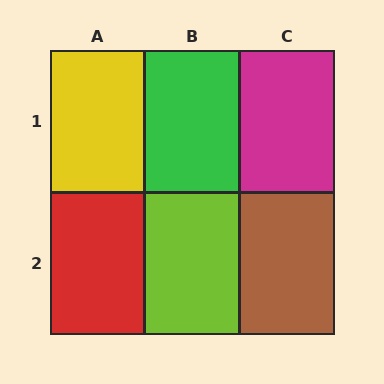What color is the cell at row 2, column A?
Red.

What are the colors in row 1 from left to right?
Yellow, green, magenta.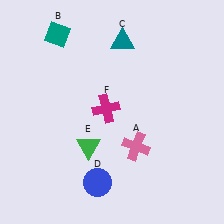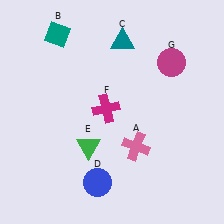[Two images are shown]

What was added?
A magenta circle (G) was added in Image 2.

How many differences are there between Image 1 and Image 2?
There is 1 difference between the two images.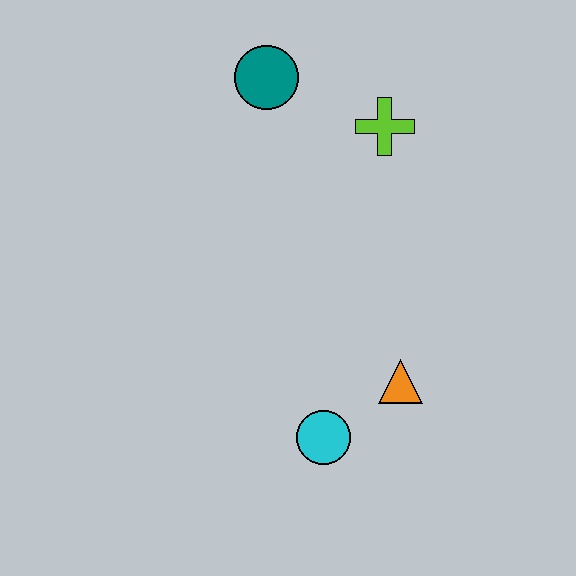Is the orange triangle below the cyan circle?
No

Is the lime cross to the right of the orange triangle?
No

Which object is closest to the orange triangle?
The cyan circle is closest to the orange triangle.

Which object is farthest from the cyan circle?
The teal circle is farthest from the cyan circle.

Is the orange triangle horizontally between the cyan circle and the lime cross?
No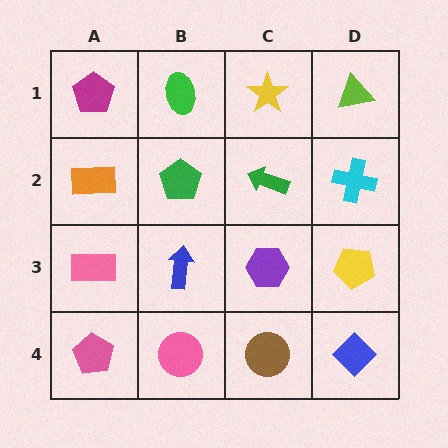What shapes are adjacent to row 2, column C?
A yellow star (row 1, column C), a purple hexagon (row 3, column C), a green pentagon (row 2, column B), a cyan cross (row 2, column D).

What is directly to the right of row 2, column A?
A green pentagon.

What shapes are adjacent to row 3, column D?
A cyan cross (row 2, column D), a blue diamond (row 4, column D), a purple hexagon (row 3, column C).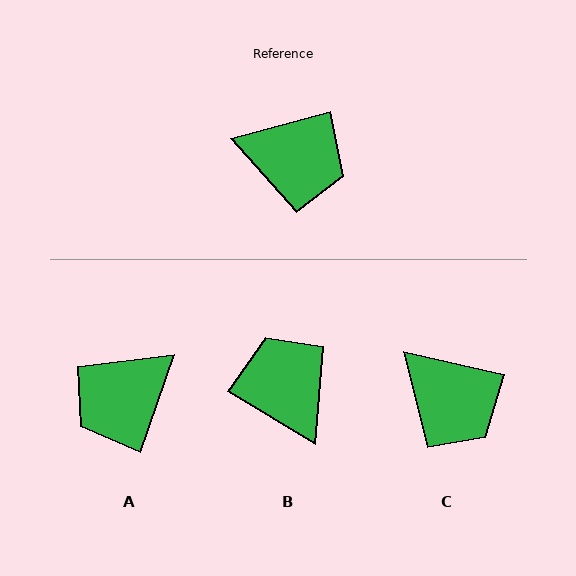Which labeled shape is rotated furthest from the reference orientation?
B, about 134 degrees away.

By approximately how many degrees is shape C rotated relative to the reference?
Approximately 28 degrees clockwise.